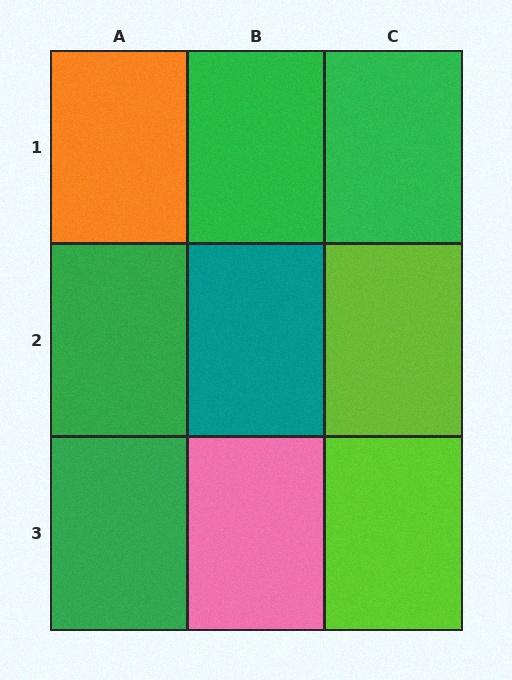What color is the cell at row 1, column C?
Green.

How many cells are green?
4 cells are green.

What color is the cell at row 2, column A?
Green.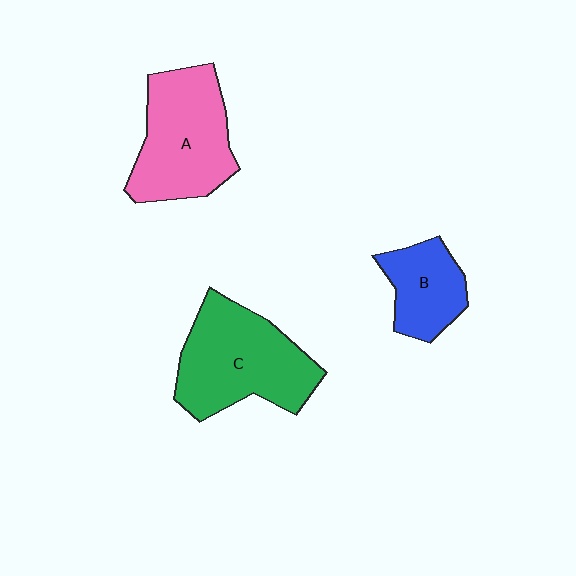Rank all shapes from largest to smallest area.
From largest to smallest: C (green), A (pink), B (blue).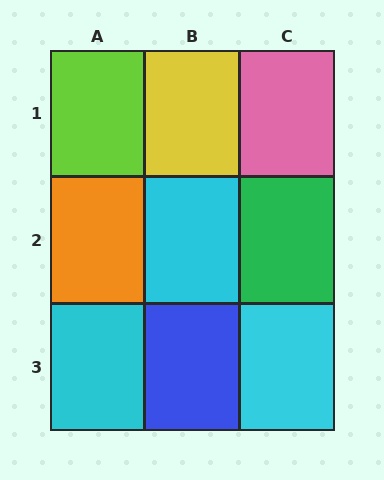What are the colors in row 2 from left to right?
Orange, cyan, green.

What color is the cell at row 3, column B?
Blue.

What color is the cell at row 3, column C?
Cyan.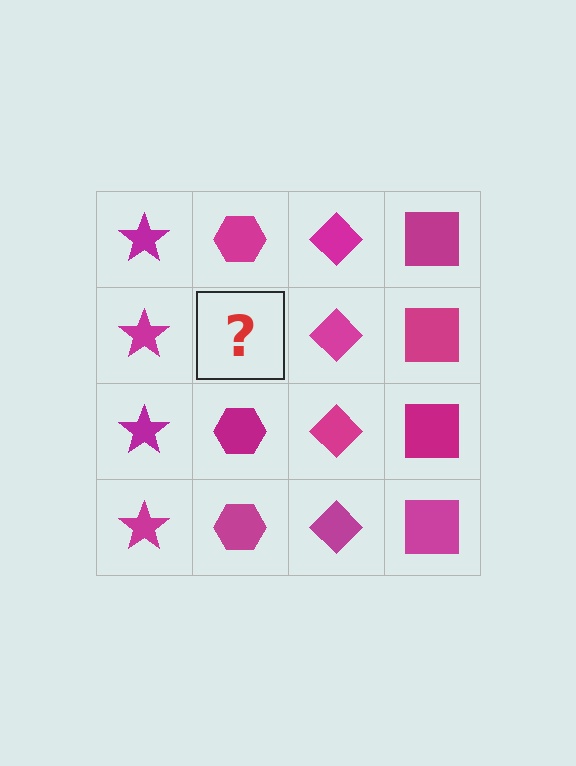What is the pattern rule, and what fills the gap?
The rule is that each column has a consistent shape. The gap should be filled with a magenta hexagon.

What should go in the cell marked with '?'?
The missing cell should contain a magenta hexagon.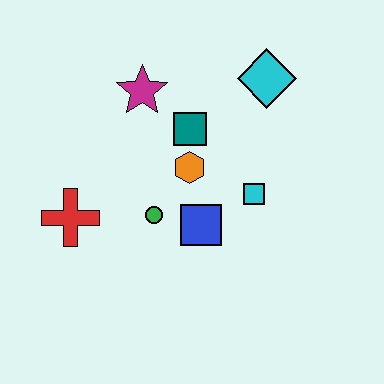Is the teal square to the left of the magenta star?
No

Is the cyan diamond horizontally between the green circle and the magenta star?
No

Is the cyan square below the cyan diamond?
Yes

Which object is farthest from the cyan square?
The red cross is farthest from the cyan square.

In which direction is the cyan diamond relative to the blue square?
The cyan diamond is above the blue square.